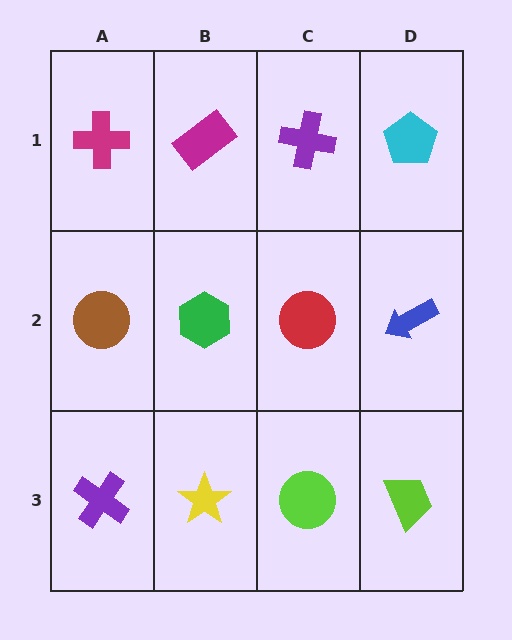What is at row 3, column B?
A yellow star.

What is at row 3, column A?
A purple cross.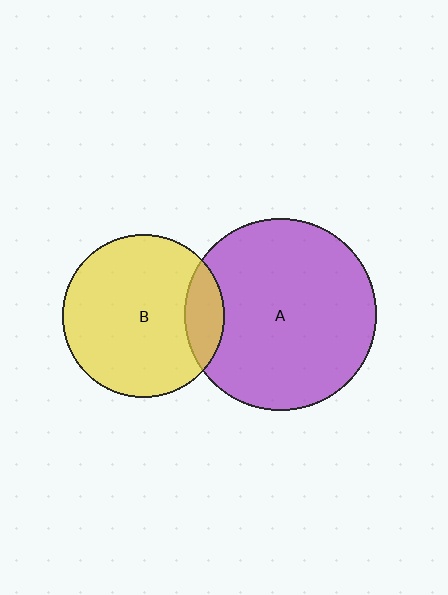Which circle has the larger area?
Circle A (purple).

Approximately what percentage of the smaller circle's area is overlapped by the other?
Approximately 15%.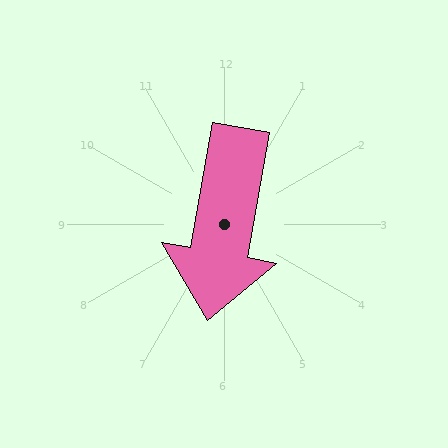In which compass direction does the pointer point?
South.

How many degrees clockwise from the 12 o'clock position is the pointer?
Approximately 190 degrees.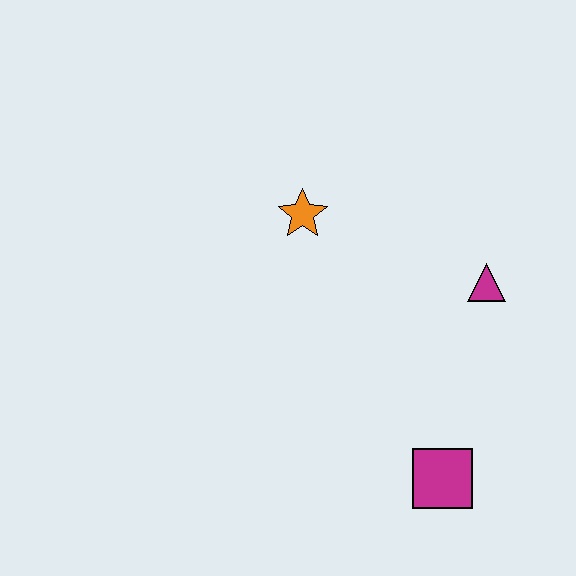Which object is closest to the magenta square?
The magenta triangle is closest to the magenta square.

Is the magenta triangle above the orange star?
No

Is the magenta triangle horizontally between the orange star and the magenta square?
No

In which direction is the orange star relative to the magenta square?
The orange star is above the magenta square.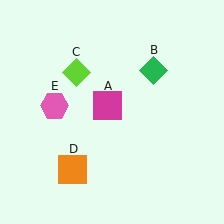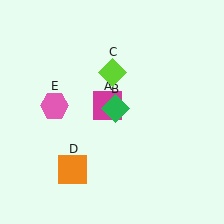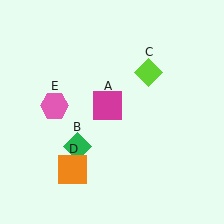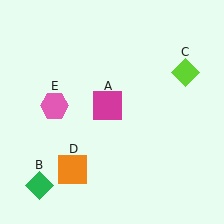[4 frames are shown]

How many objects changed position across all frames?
2 objects changed position: green diamond (object B), lime diamond (object C).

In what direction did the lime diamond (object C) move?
The lime diamond (object C) moved right.